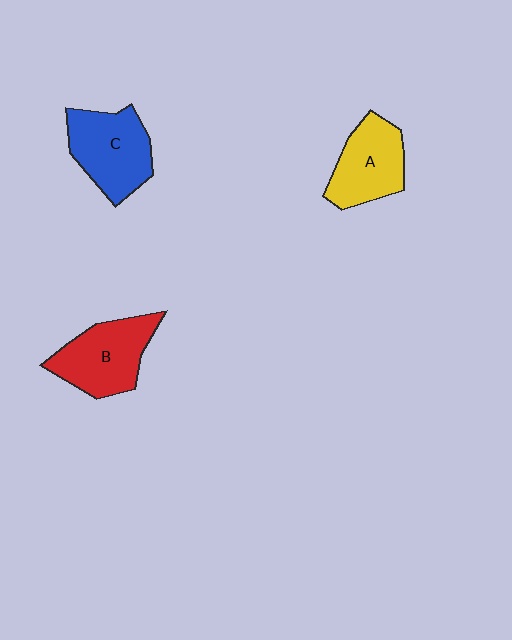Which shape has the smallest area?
Shape A (yellow).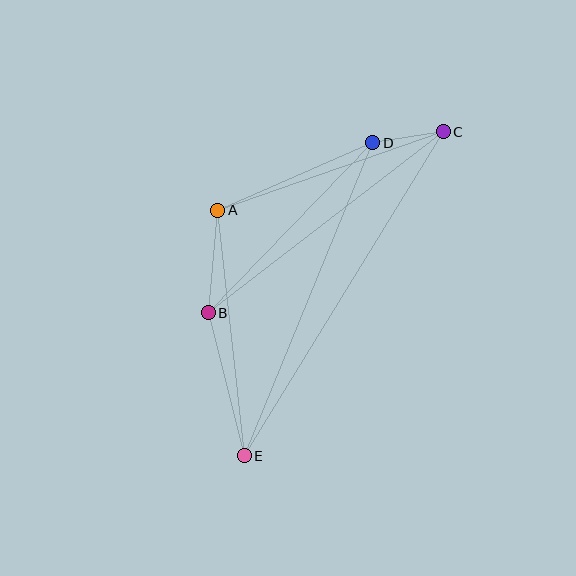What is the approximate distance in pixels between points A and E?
The distance between A and E is approximately 247 pixels.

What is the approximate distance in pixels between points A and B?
The distance between A and B is approximately 103 pixels.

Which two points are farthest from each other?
Points C and E are farthest from each other.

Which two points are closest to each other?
Points C and D are closest to each other.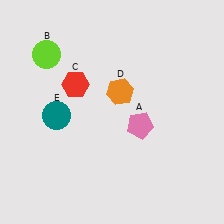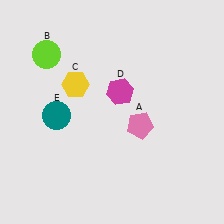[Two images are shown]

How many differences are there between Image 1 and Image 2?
There are 2 differences between the two images.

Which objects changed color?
C changed from red to yellow. D changed from orange to magenta.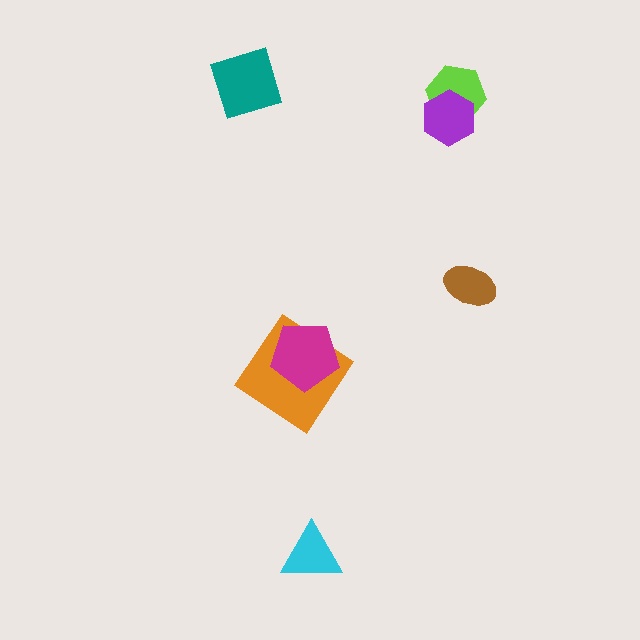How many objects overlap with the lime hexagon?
1 object overlaps with the lime hexagon.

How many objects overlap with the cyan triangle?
0 objects overlap with the cyan triangle.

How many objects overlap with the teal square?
0 objects overlap with the teal square.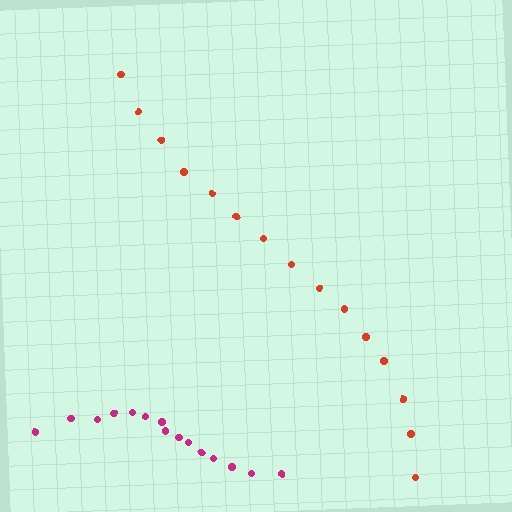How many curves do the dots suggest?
There are 2 distinct paths.